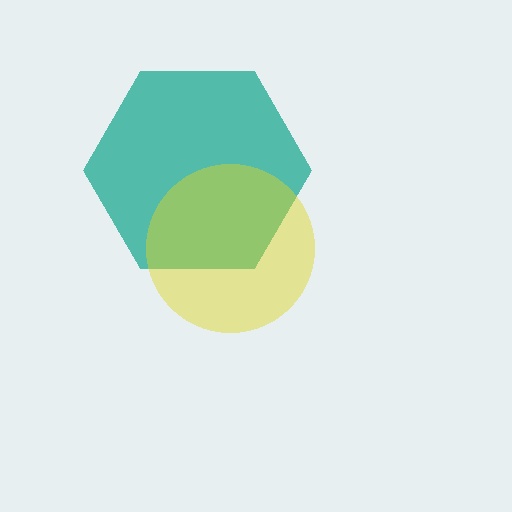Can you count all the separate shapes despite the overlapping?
Yes, there are 2 separate shapes.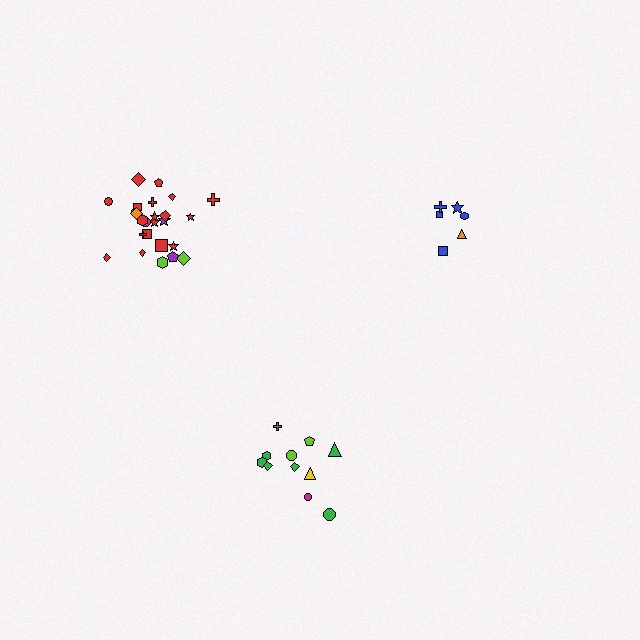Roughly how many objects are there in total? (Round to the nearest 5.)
Roughly 45 objects in total.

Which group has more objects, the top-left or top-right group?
The top-left group.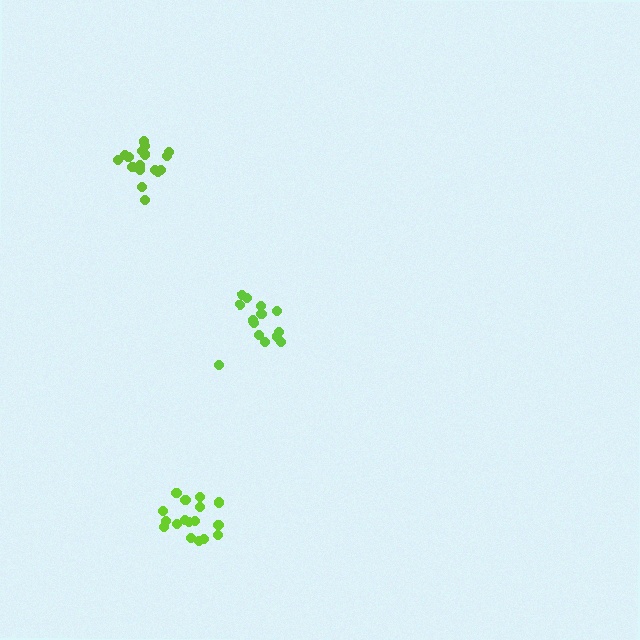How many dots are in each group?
Group 1: 17 dots, Group 2: 14 dots, Group 3: 17 dots (48 total).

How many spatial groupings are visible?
There are 3 spatial groupings.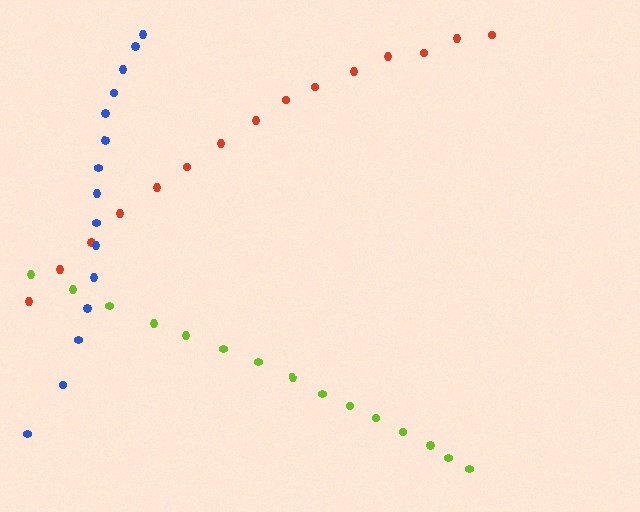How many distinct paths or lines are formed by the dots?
There are 3 distinct paths.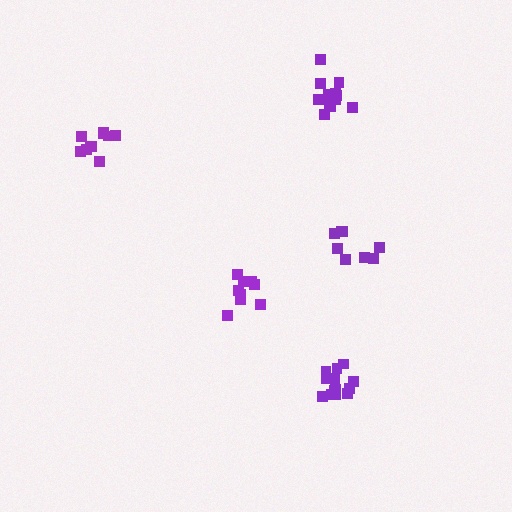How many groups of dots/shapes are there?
There are 5 groups.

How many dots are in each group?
Group 1: 13 dots, Group 2: 10 dots, Group 3: 9 dots, Group 4: 8 dots, Group 5: 13 dots (53 total).